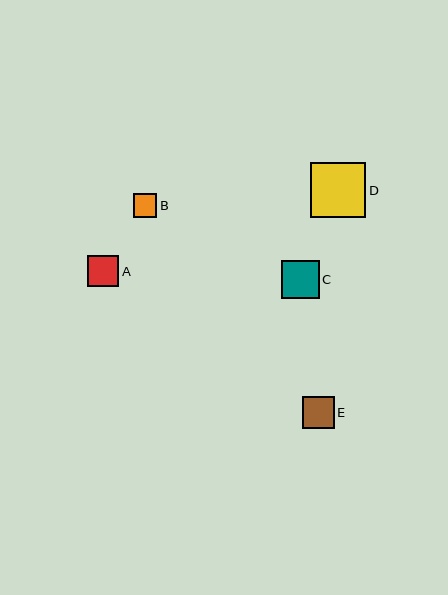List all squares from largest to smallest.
From largest to smallest: D, C, E, A, B.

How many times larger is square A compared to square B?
Square A is approximately 1.3 times the size of square B.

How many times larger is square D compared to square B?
Square D is approximately 2.3 times the size of square B.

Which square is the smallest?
Square B is the smallest with a size of approximately 24 pixels.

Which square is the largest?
Square D is the largest with a size of approximately 55 pixels.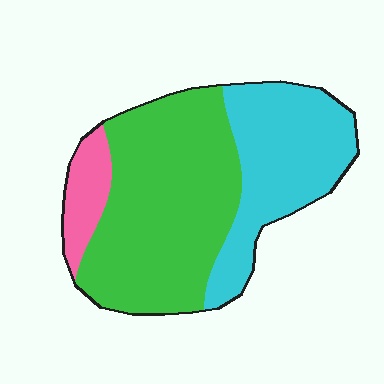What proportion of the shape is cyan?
Cyan covers roughly 35% of the shape.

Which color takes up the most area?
Green, at roughly 55%.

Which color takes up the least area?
Pink, at roughly 10%.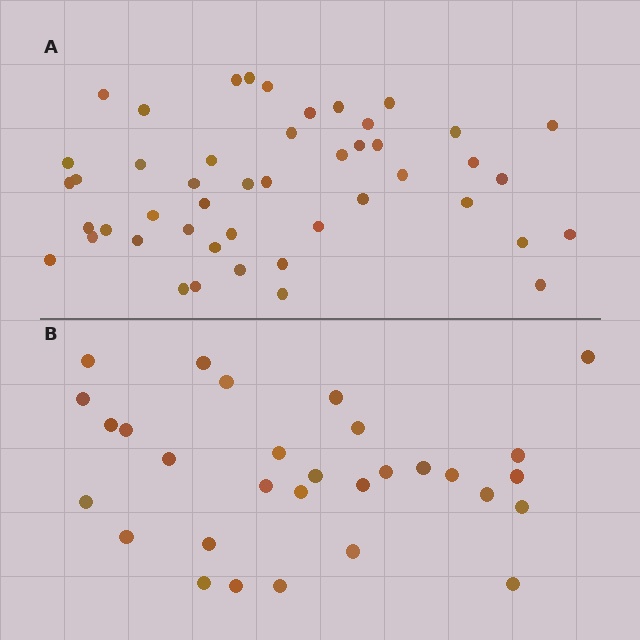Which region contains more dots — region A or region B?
Region A (the top region) has more dots.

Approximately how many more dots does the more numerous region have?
Region A has approximately 15 more dots than region B.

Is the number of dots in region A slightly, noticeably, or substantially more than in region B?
Region A has substantially more. The ratio is roughly 1.6 to 1.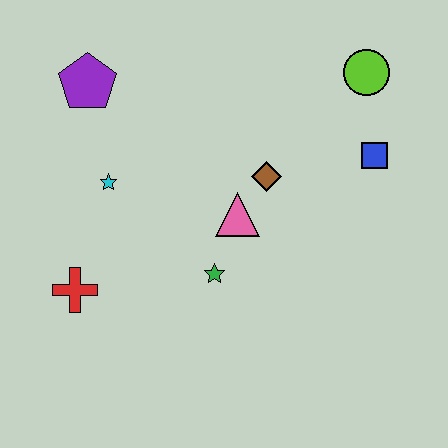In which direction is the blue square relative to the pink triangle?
The blue square is to the right of the pink triangle.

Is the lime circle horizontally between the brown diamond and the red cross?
No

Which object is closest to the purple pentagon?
The cyan star is closest to the purple pentagon.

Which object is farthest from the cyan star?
The lime circle is farthest from the cyan star.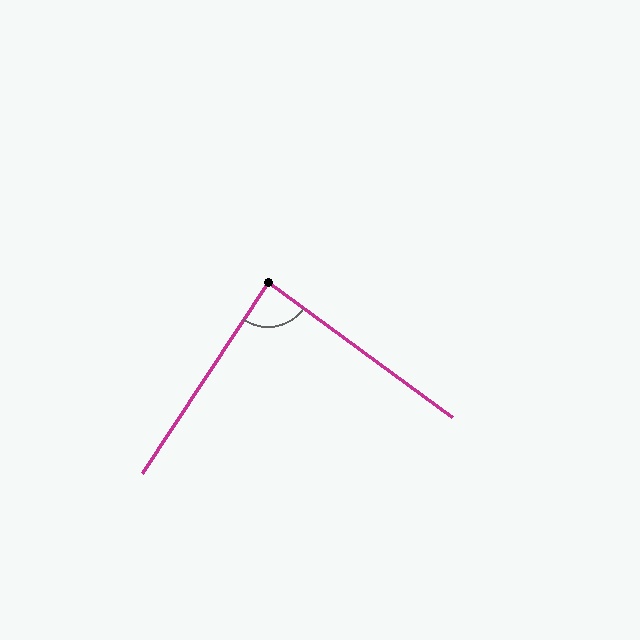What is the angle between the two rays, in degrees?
Approximately 87 degrees.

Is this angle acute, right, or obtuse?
It is approximately a right angle.